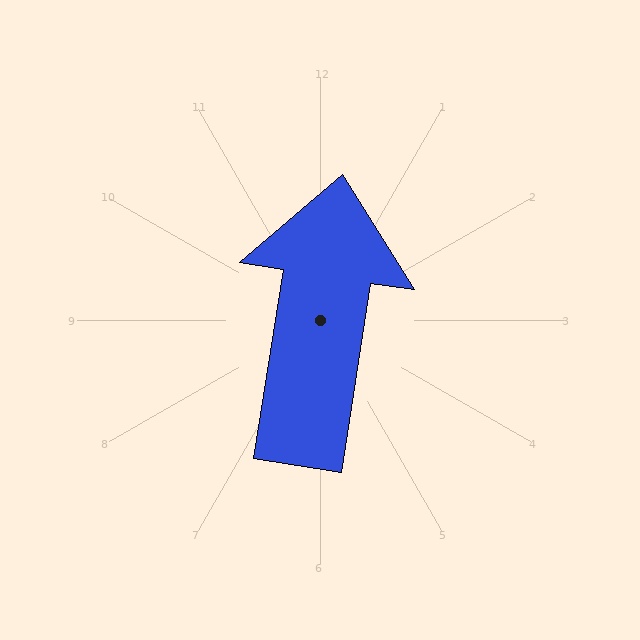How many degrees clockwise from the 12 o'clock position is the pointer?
Approximately 9 degrees.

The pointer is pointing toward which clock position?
Roughly 12 o'clock.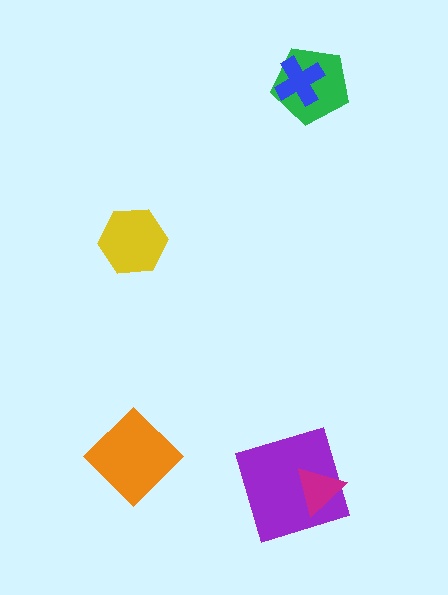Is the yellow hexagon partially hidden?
No, no other shape covers it.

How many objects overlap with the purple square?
1 object overlaps with the purple square.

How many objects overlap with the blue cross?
1 object overlaps with the blue cross.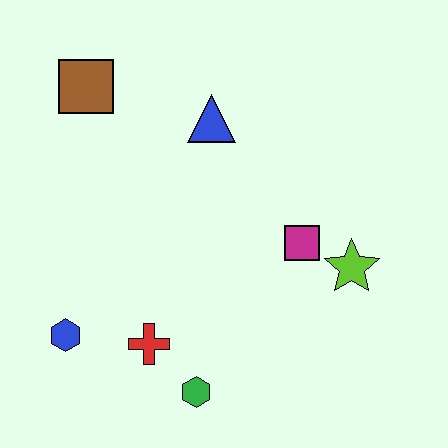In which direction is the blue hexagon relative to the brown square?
The blue hexagon is below the brown square.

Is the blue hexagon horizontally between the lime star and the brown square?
No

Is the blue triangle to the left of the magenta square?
Yes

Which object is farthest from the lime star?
The brown square is farthest from the lime star.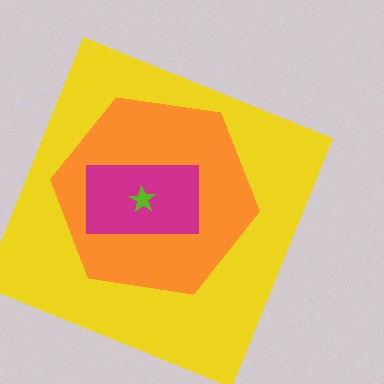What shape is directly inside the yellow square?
The orange hexagon.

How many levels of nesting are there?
4.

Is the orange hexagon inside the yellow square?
Yes.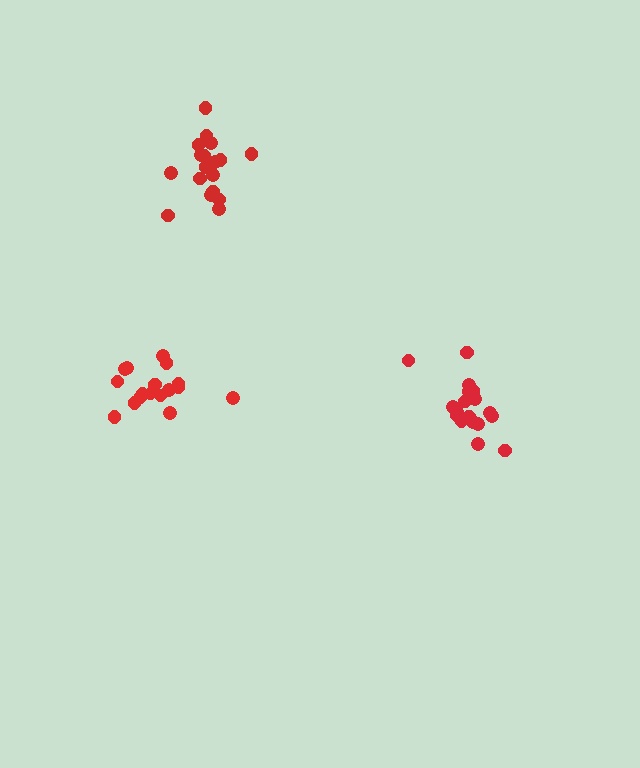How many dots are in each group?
Group 1: 18 dots, Group 2: 20 dots, Group 3: 17 dots (55 total).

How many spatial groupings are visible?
There are 3 spatial groupings.